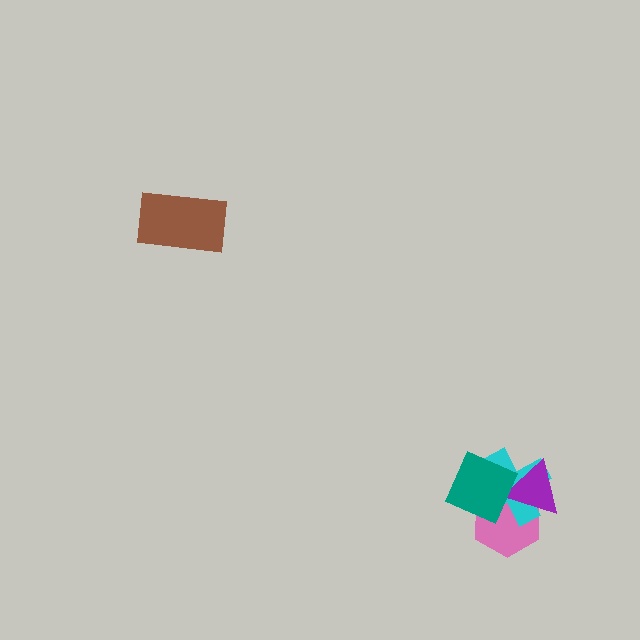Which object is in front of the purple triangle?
The teal diamond is in front of the purple triangle.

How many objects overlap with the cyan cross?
3 objects overlap with the cyan cross.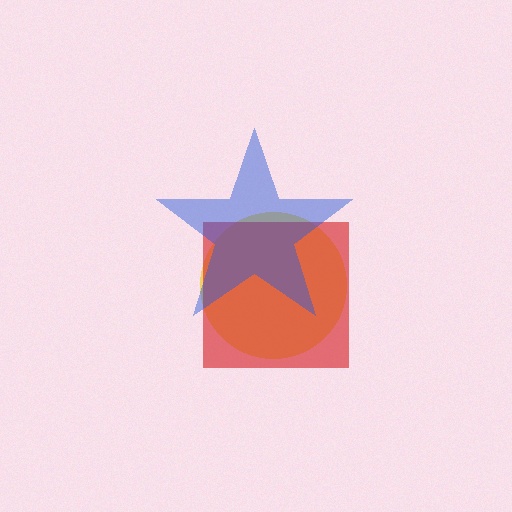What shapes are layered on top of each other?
The layered shapes are: a yellow circle, a red square, a blue star.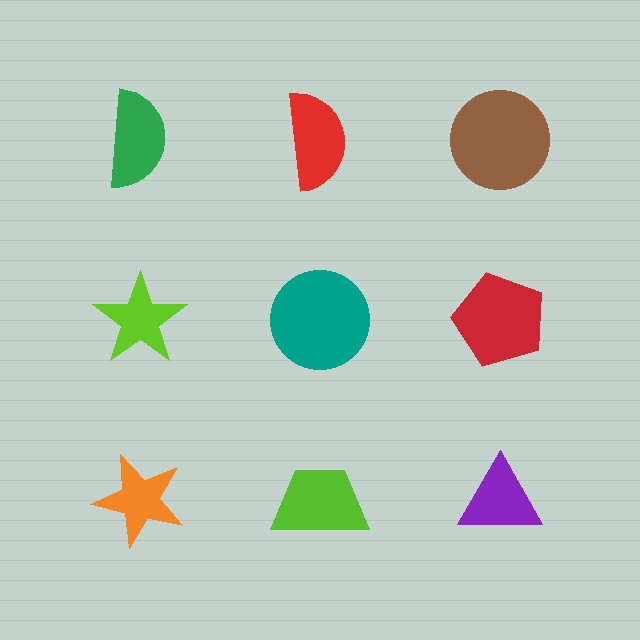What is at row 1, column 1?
A green semicircle.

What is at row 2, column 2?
A teal circle.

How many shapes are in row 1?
3 shapes.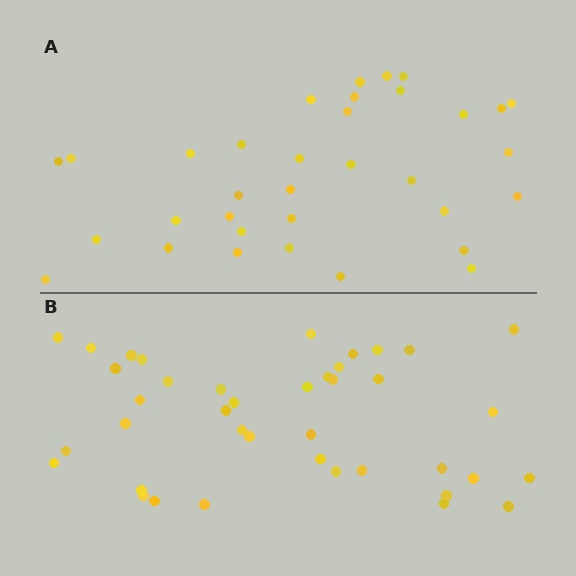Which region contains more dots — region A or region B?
Region B (the bottom region) has more dots.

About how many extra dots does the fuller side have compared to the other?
Region B has about 6 more dots than region A.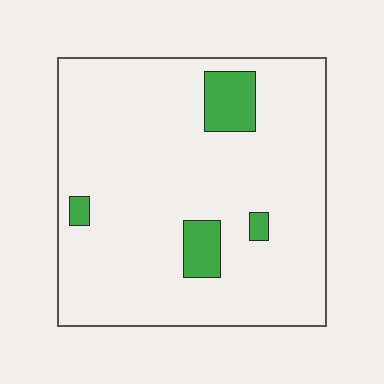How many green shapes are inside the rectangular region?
4.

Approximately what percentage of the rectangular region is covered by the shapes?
Approximately 10%.